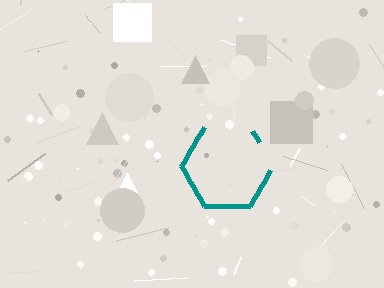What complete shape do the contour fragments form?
The contour fragments form a hexagon.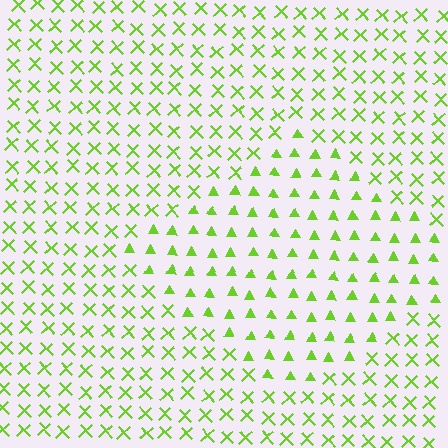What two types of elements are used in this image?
The image uses triangles inside the diamond region and X marks outside it.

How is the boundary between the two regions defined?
The boundary is defined by a change in element shape: triangles inside vs. X marks outside. All elements share the same color and spacing.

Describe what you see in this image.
The image is filled with small lime elements arranged in a uniform grid. A diamond-shaped region contains triangles, while the surrounding area contains X marks. The boundary is defined purely by the change in element shape.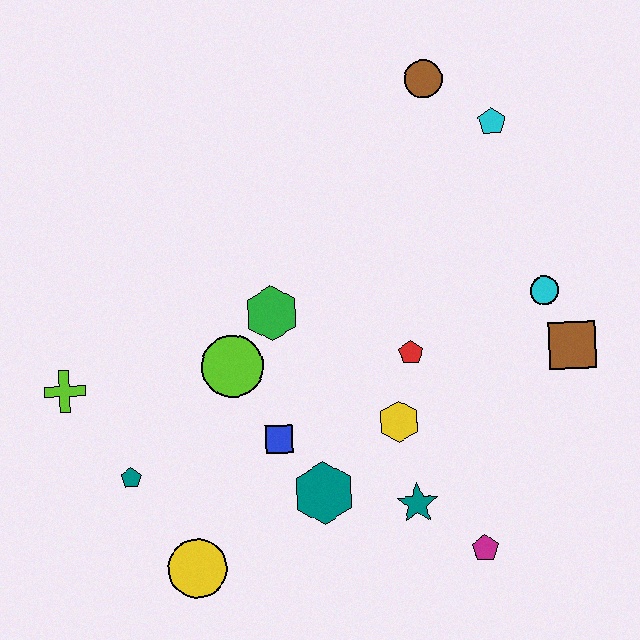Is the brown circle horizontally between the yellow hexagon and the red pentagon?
No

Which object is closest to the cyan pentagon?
The brown circle is closest to the cyan pentagon.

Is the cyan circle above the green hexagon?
Yes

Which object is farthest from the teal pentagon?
The cyan pentagon is farthest from the teal pentagon.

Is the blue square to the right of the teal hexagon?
No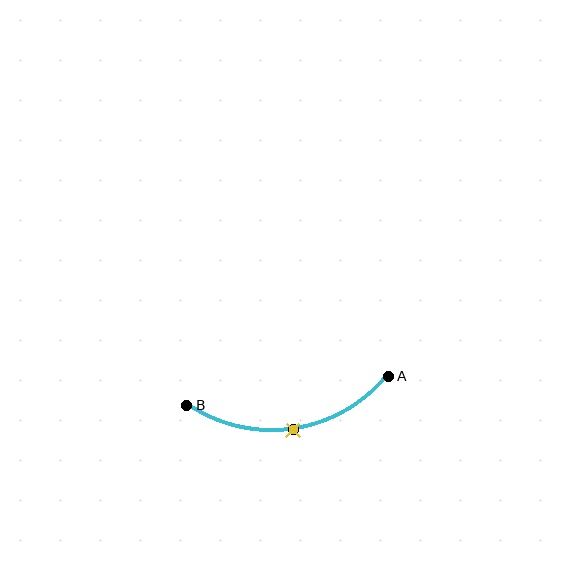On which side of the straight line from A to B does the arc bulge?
The arc bulges below the straight line connecting A and B.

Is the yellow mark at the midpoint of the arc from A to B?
Yes. The yellow mark lies on the arc at equal arc-length from both A and B — it is the arc midpoint.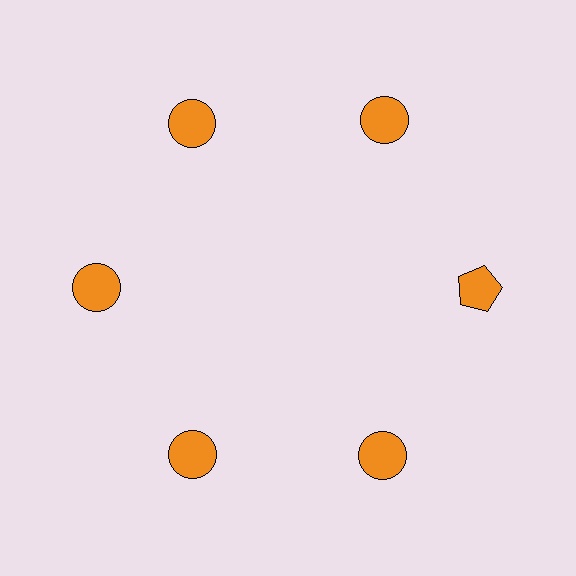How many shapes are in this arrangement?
There are 6 shapes arranged in a ring pattern.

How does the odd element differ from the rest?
It has a different shape: pentagon instead of circle.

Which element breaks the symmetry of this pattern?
The orange pentagon at roughly the 3 o'clock position breaks the symmetry. All other shapes are orange circles.